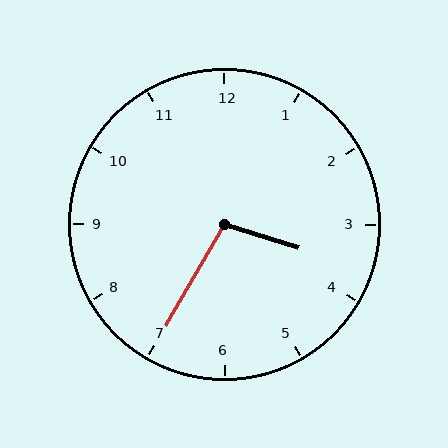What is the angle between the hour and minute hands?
Approximately 102 degrees.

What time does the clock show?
3:35.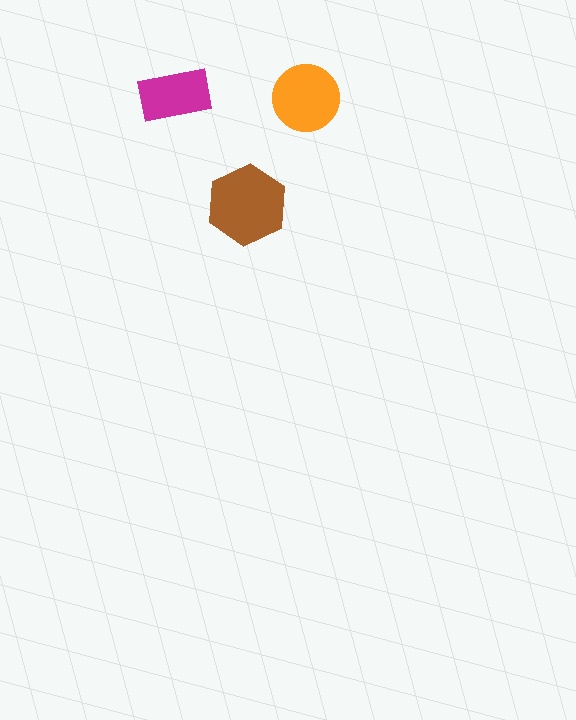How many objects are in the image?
There are 3 objects in the image.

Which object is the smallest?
The magenta rectangle.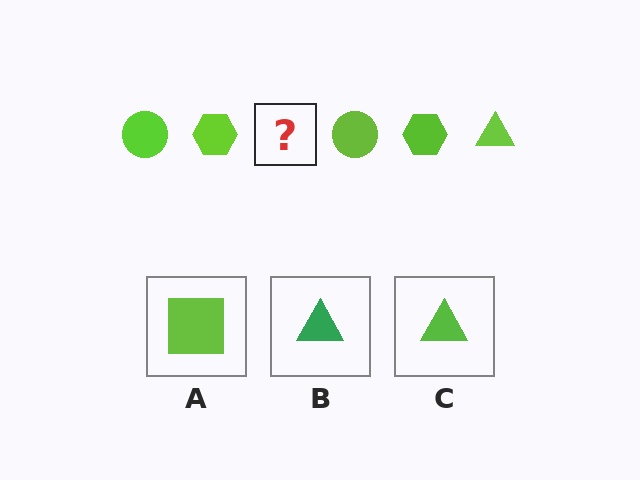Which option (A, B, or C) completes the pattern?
C.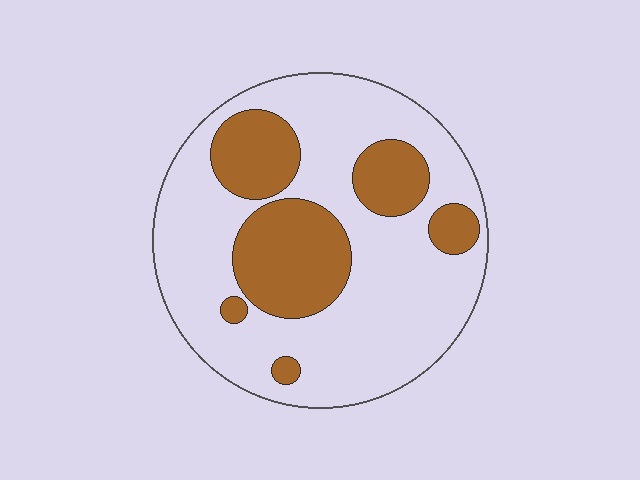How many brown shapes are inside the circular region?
6.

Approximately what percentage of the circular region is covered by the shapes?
Approximately 30%.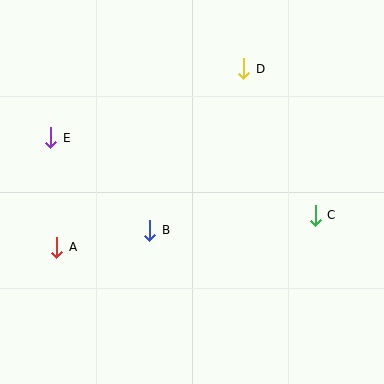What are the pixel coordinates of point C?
Point C is at (315, 215).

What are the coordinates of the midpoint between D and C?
The midpoint between D and C is at (280, 142).